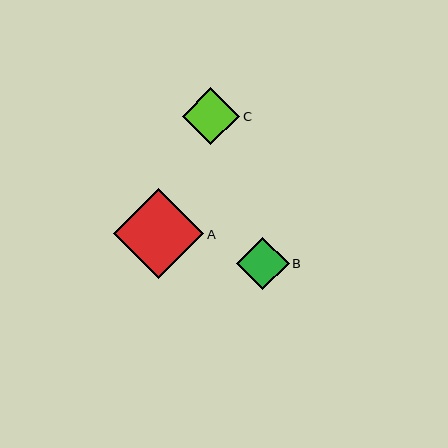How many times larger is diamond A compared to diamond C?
Diamond A is approximately 1.6 times the size of diamond C.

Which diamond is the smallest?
Diamond B is the smallest with a size of approximately 52 pixels.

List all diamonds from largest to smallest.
From largest to smallest: A, C, B.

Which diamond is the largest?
Diamond A is the largest with a size of approximately 90 pixels.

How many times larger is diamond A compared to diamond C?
Diamond A is approximately 1.6 times the size of diamond C.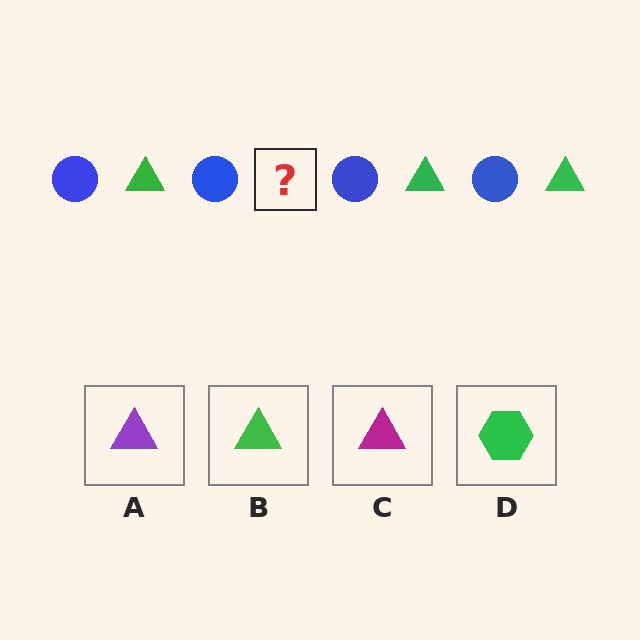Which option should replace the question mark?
Option B.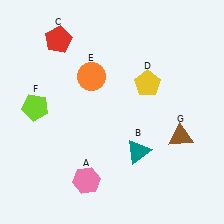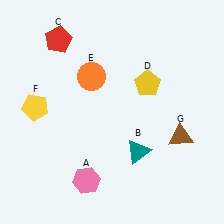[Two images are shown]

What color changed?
The pentagon (F) changed from lime in Image 1 to yellow in Image 2.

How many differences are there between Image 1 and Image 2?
There is 1 difference between the two images.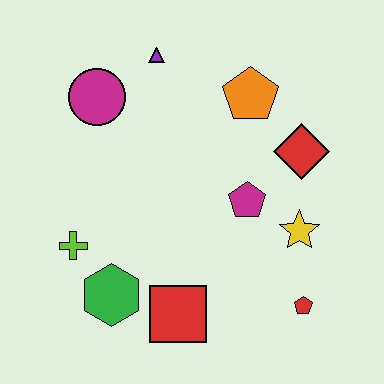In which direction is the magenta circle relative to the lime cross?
The magenta circle is above the lime cross.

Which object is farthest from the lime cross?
The red diamond is farthest from the lime cross.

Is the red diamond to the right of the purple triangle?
Yes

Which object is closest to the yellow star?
The magenta pentagon is closest to the yellow star.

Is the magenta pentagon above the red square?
Yes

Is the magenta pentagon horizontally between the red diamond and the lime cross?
Yes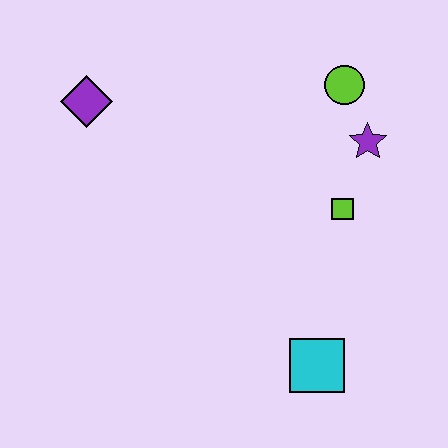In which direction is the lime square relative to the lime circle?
The lime square is below the lime circle.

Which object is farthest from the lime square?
The purple diamond is farthest from the lime square.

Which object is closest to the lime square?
The purple star is closest to the lime square.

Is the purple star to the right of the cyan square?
Yes